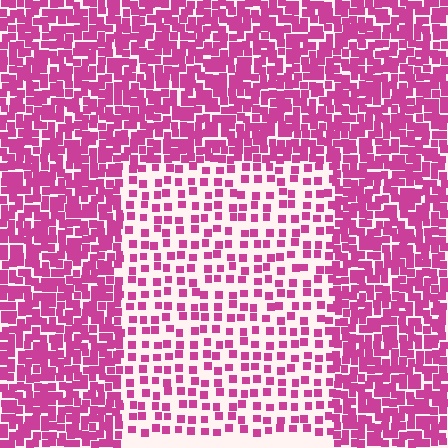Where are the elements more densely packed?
The elements are more densely packed outside the rectangle boundary.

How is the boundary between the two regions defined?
The boundary is defined by a change in element density (approximately 2.4x ratio). All elements are the same color, size, and shape.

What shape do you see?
I see a rectangle.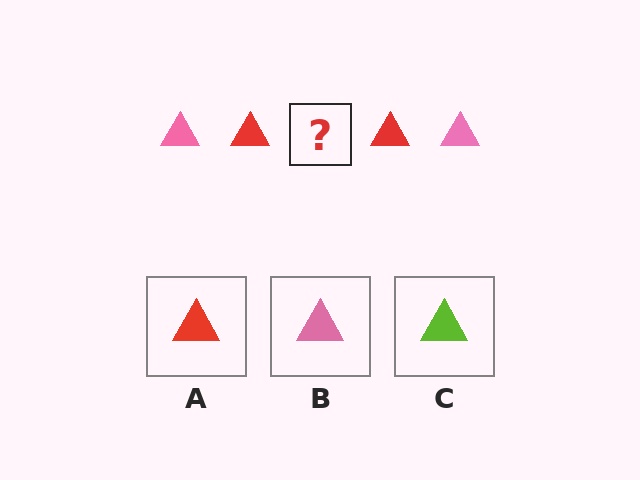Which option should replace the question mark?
Option B.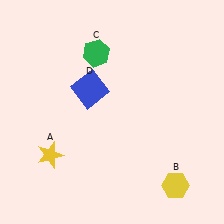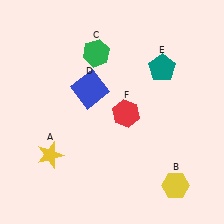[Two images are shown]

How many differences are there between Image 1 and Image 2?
There are 2 differences between the two images.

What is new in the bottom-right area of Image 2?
A red hexagon (F) was added in the bottom-right area of Image 2.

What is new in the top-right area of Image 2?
A teal pentagon (E) was added in the top-right area of Image 2.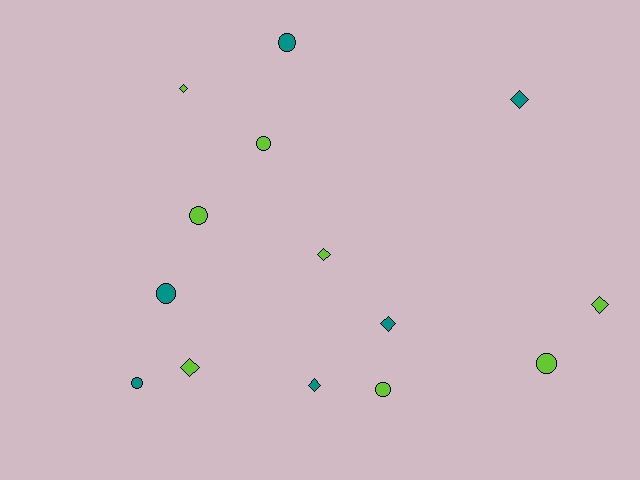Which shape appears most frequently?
Circle, with 7 objects.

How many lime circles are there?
There are 4 lime circles.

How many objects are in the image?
There are 14 objects.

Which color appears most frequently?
Lime, with 8 objects.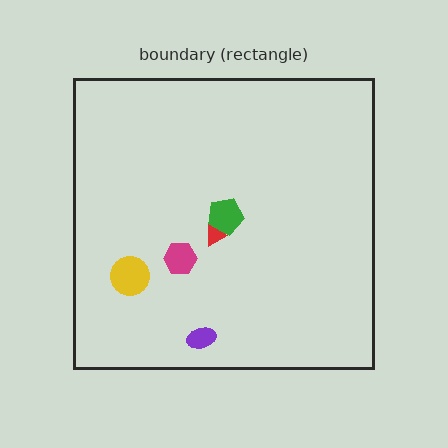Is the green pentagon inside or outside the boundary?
Inside.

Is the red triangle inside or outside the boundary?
Inside.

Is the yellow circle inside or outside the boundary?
Inside.